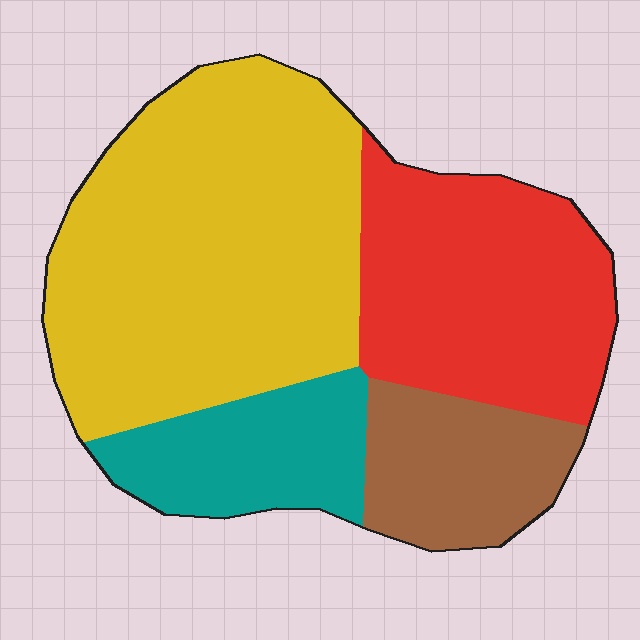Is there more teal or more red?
Red.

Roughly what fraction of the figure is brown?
Brown covers roughly 15% of the figure.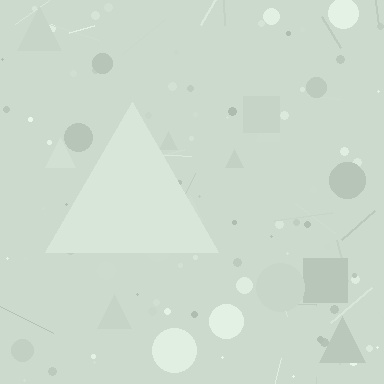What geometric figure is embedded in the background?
A triangle is embedded in the background.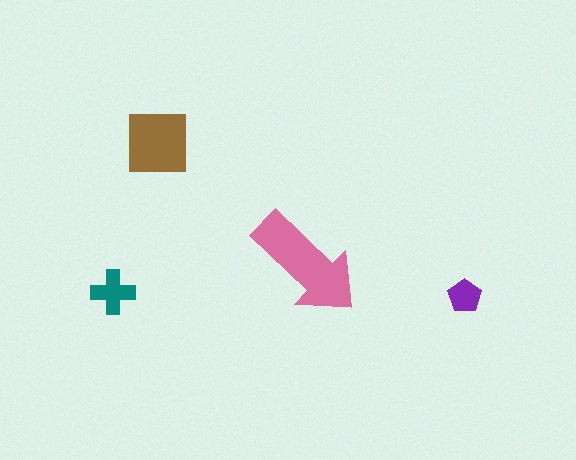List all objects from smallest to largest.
The purple pentagon, the teal cross, the brown square, the pink arrow.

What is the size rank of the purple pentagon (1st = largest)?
4th.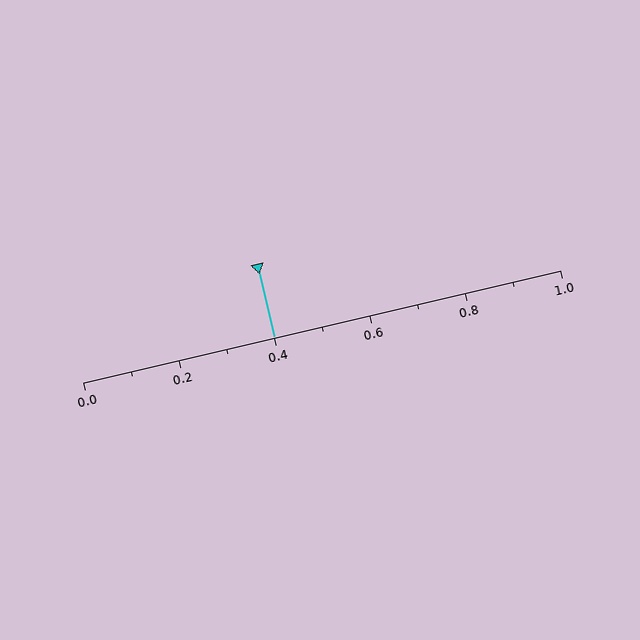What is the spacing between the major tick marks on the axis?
The major ticks are spaced 0.2 apart.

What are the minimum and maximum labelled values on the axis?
The axis runs from 0.0 to 1.0.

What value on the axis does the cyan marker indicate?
The marker indicates approximately 0.4.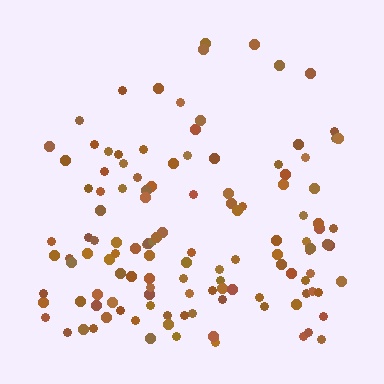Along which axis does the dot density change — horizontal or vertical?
Vertical.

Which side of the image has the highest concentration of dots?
The bottom.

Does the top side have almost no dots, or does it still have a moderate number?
Still a moderate number, just noticeably fewer than the bottom.